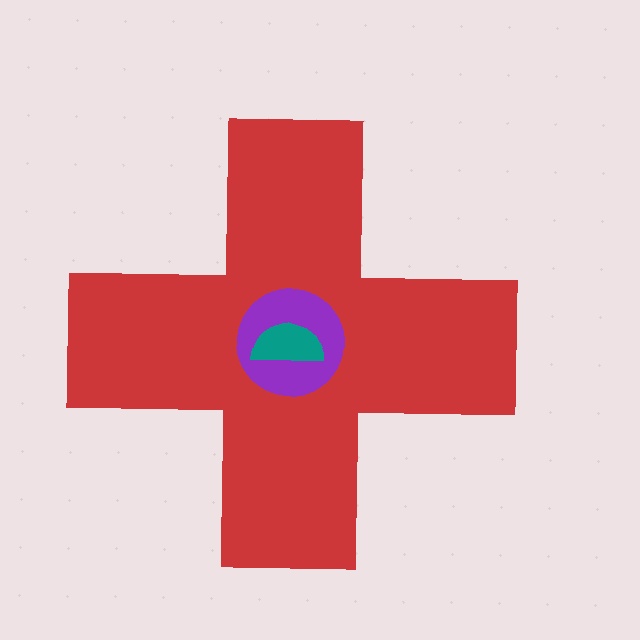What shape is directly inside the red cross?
The purple circle.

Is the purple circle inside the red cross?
Yes.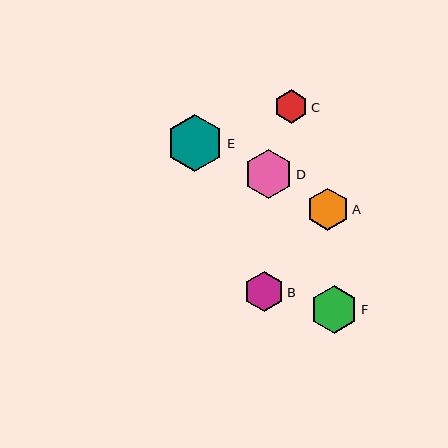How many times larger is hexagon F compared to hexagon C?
Hexagon F is approximately 1.4 times the size of hexagon C.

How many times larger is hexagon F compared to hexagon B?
Hexagon F is approximately 1.2 times the size of hexagon B.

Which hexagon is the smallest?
Hexagon C is the smallest with a size of approximately 34 pixels.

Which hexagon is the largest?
Hexagon E is the largest with a size of approximately 57 pixels.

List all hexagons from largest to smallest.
From largest to smallest: E, D, F, A, B, C.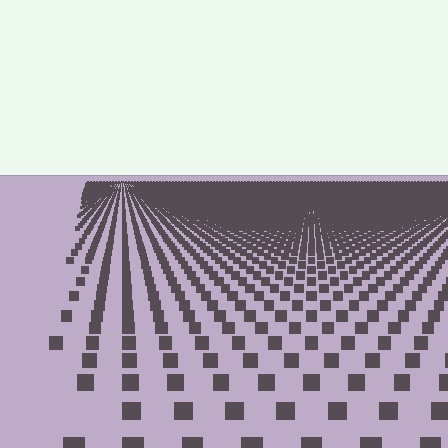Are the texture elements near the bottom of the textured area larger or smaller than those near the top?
Larger. Near the bottom, elements are closer to the viewer and appear at a bigger on-screen size.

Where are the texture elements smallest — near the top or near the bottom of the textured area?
Near the top.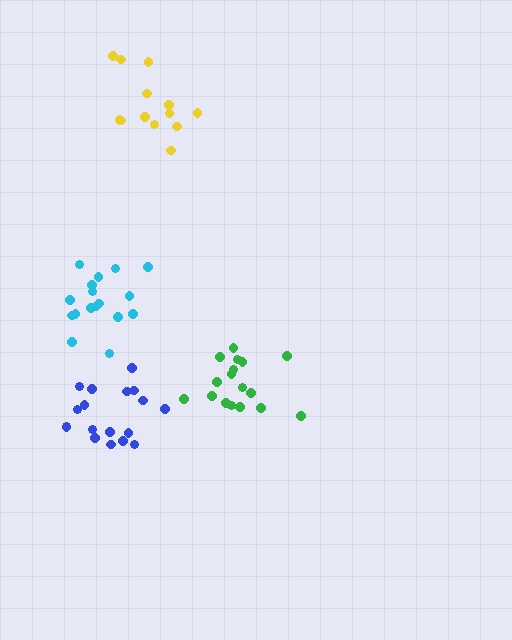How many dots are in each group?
Group 1: 18 dots, Group 2: 17 dots, Group 3: 13 dots, Group 4: 17 dots (65 total).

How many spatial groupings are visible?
There are 4 spatial groupings.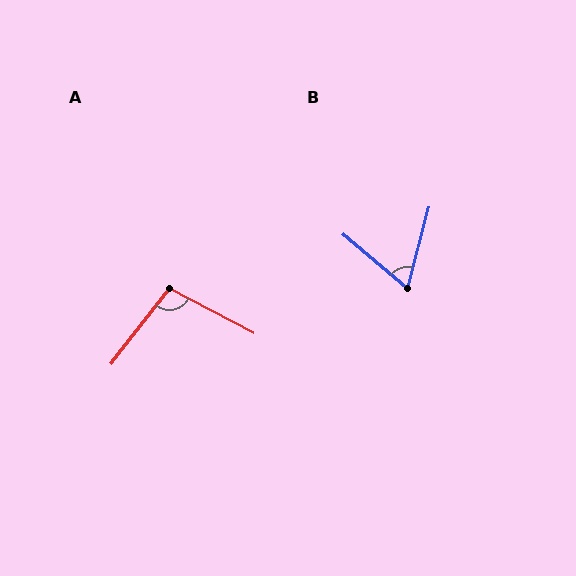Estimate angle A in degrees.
Approximately 100 degrees.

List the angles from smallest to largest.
B (65°), A (100°).